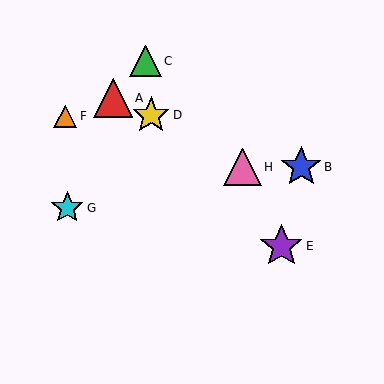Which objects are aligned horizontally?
Objects B, H are aligned horizontally.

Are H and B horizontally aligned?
Yes, both are at y≈167.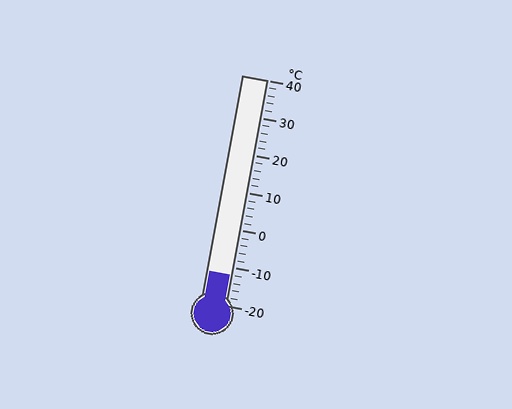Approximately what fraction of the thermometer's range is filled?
The thermometer is filled to approximately 15% of its range.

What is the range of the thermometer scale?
The thermometer scale ranges from -20°C to 40°C.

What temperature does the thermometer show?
The thermometer shows approximately -12°C.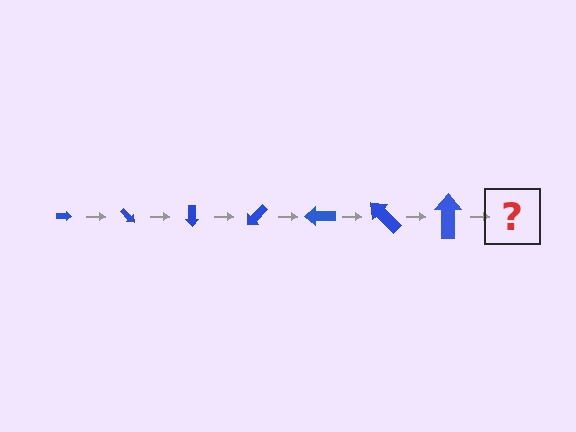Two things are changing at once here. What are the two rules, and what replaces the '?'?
The two rules are that the arrow grows larger each step and it rotates 45 degrees each step. The '?' should be an arrow, larger than the previous one and rotated 315 degrees from the start.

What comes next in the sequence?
The next element should be an arrow, larger than the previous one and rotated 315 degrees from the start.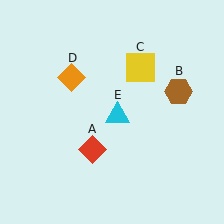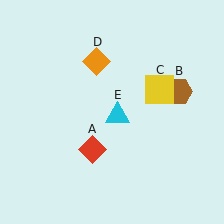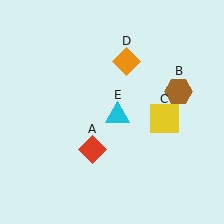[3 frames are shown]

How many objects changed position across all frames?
2 objects changed position: yellow square (object C), orange diamond (object D).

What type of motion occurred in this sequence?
The yellow square (object C), orange diamond (object D) rotated clockwise around the center of the scene.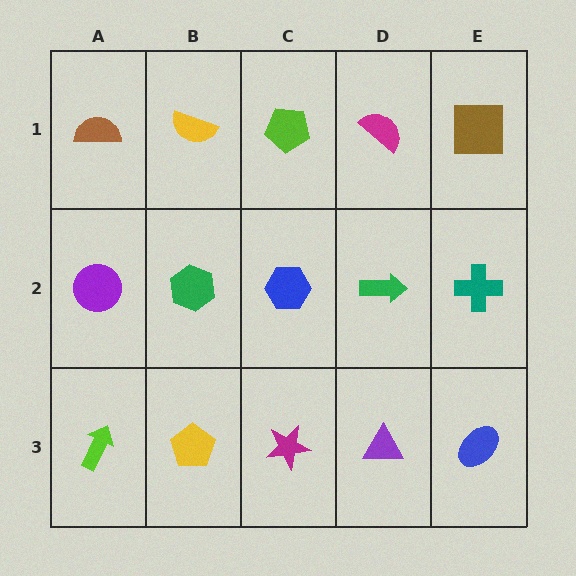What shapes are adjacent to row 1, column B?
A green hexagon (row 2, column B), a brown semicircle (row 1, column A), a lime pentagon (row 1, column C).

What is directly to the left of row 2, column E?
A green arrow.